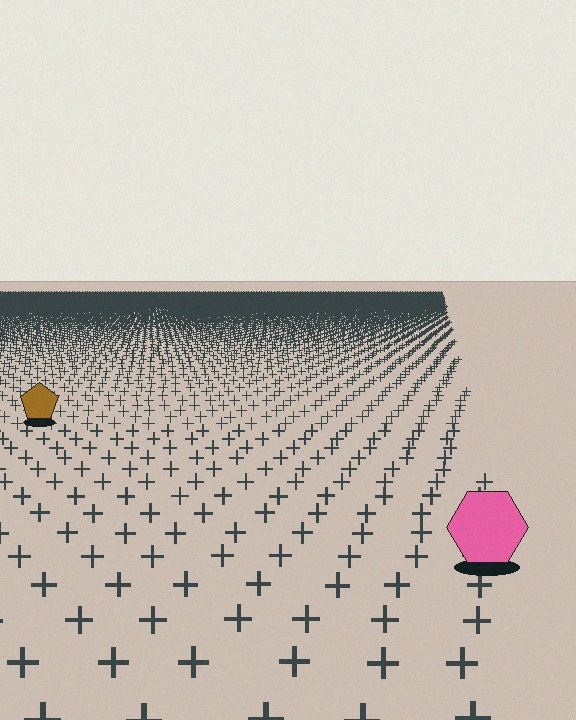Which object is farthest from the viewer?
The brown pentagon is farthest from the viewer. It appears smaller and the ground texture around it is denser.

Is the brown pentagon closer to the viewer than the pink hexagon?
No. The pink hexagon is closer — you can tell from the texture gradient: the ground texture is coarser near it.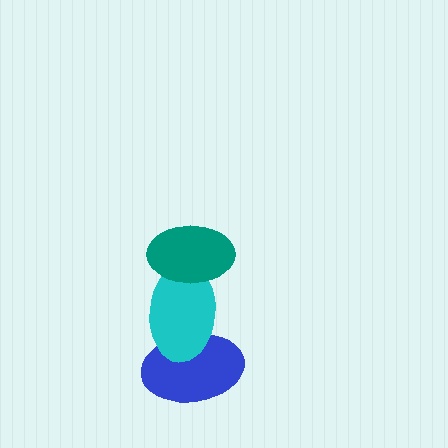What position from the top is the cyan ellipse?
The cyan ellipse is 2nd from the top.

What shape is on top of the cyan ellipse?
The teal ellipse is on top of the cyan ellipse.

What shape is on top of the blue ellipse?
The cyan ellipse is on top of the blue ellipse.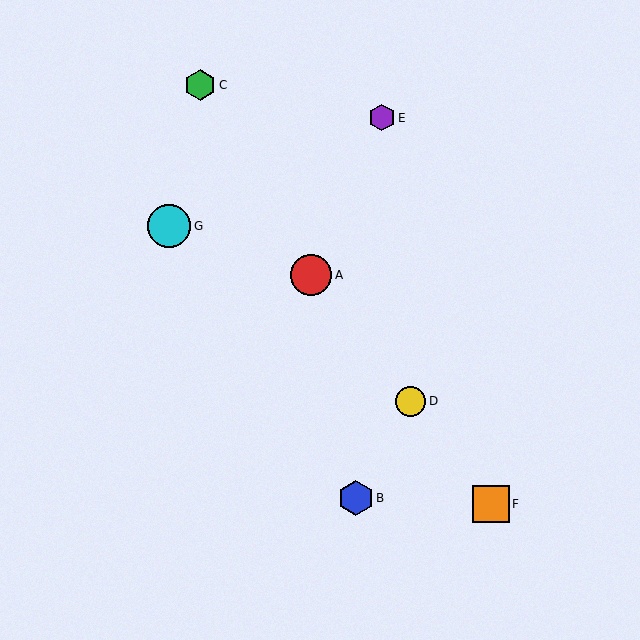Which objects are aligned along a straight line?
Objects A, D, F are aligned along a straight line.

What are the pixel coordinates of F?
Object F is at (491, 504).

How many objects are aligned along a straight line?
3 objects (A, D, F) are aligned along a straight line.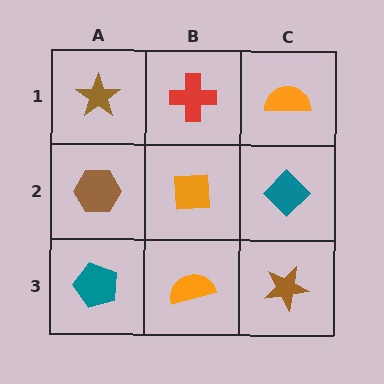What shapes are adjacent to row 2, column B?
A red cross (row 1, column B), an orange semicircle (row 3, column B), a brown hexagon (row 2, column A), a teal diamond (row 2, column C).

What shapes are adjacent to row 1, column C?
A teal diamond (row 2, column C), a red cross (row 1, column B).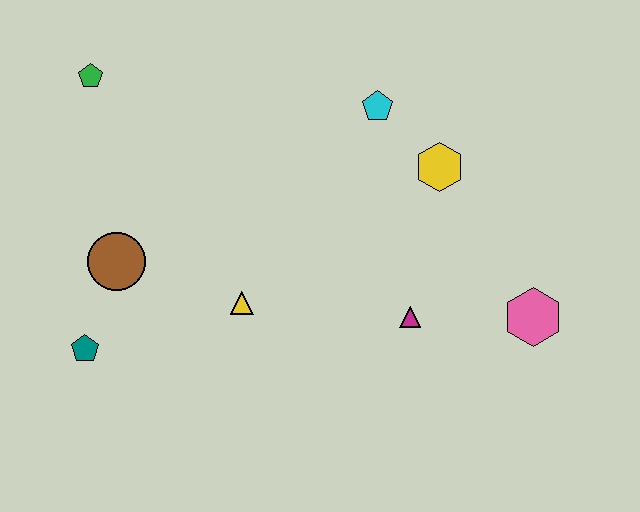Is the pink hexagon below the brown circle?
Yes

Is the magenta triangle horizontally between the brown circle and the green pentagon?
No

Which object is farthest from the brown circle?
The pink hexagon is farthest from the brown circle.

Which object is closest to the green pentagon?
The brown circle is closest to the green pentagon.